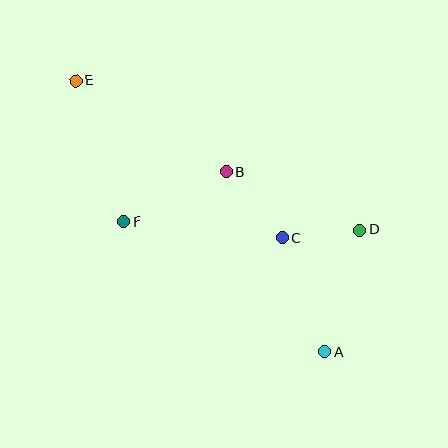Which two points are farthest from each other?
Points A and E are farthest from each other.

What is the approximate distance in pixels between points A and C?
The distance between A and C is approximately 122 pixels.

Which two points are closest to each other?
Points C and D are closest to each other.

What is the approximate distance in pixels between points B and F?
The distance between B and F is approximately 114 pixels.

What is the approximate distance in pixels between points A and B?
The distance between A and B is approximately 206 pixels.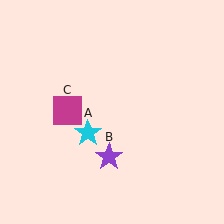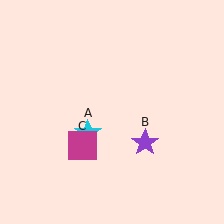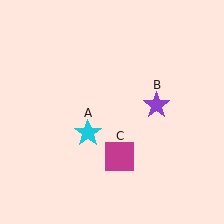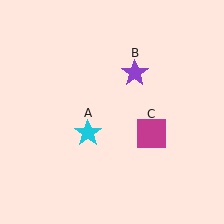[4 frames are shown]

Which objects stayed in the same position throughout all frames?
Cyan star (object A) remained stationary.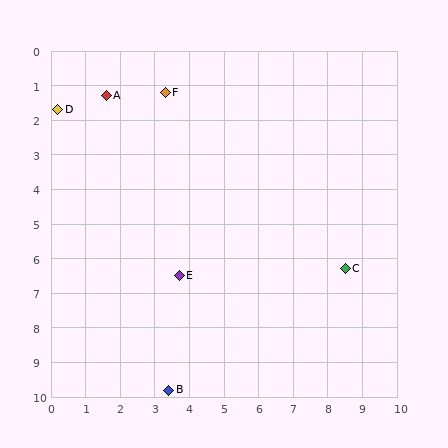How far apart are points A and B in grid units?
Points A and B are about 8.7 grid units apart.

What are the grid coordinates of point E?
Point E is at approximately (3.7, 6.5).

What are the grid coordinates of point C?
Point C is at approximately (8.5, 6.3).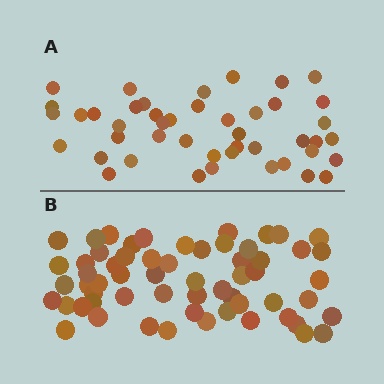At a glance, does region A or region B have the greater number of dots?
Region B (the bottom region) has more dots.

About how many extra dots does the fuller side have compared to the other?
Region B has approximately 15 more dots than region A.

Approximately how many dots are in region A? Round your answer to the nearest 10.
About 40 dots. (The exact count is 45, which rounds to 40.)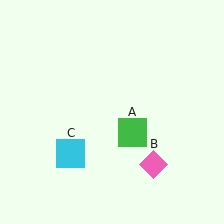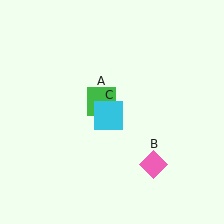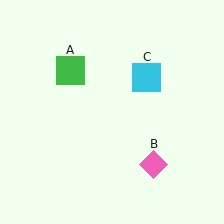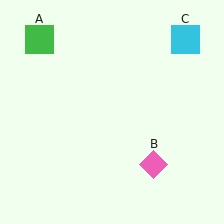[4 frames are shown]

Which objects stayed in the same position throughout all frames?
Pink diamond (object B) remained stationary.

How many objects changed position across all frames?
2 objects changed position: green square (object A), cyan square (object C).